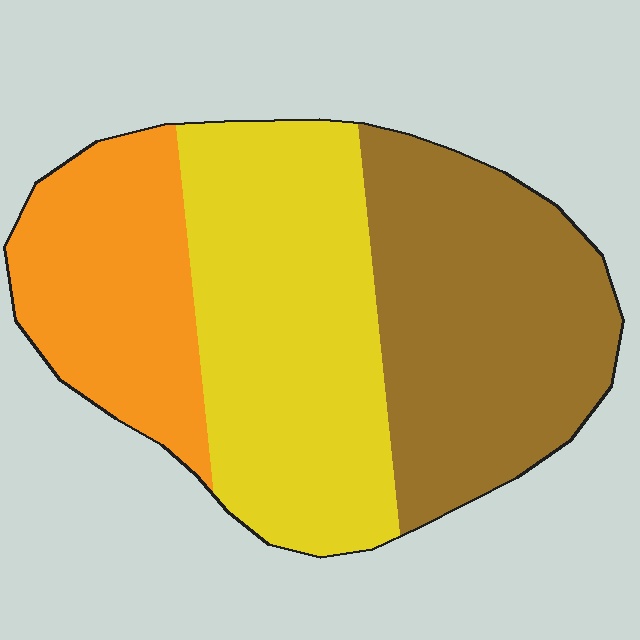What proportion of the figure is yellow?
Yellow covers 39% of the figure.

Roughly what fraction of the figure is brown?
Brown covers around 35% of the figure.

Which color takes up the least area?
Orange, at roughly 25%.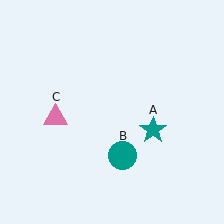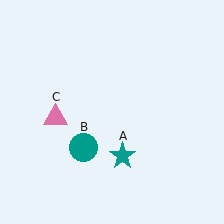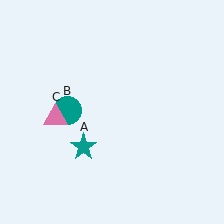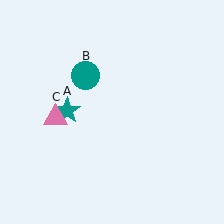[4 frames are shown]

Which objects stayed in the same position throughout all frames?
Pink triangle (object C) remained stationary.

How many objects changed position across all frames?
2 objects changed position: teal star (object A), teal circle (object B).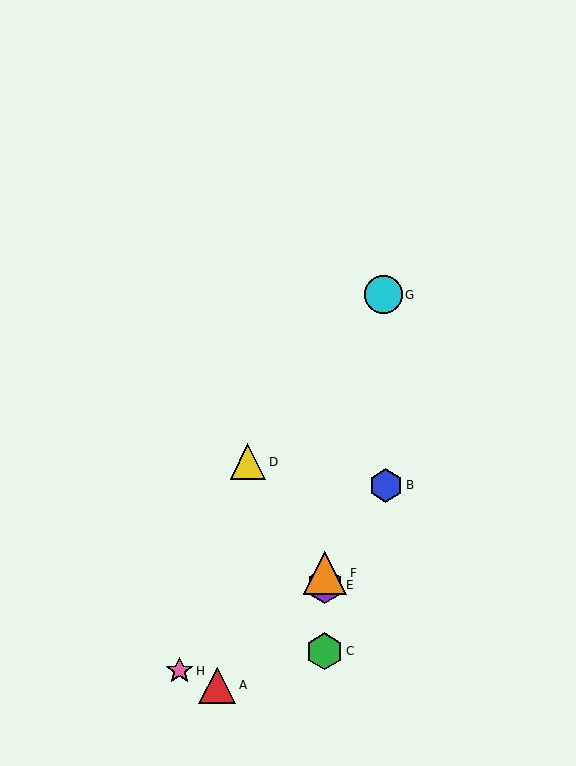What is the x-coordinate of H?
Object H is at x≈180.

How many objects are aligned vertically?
3 objects (C, E, F) are aligned vertically.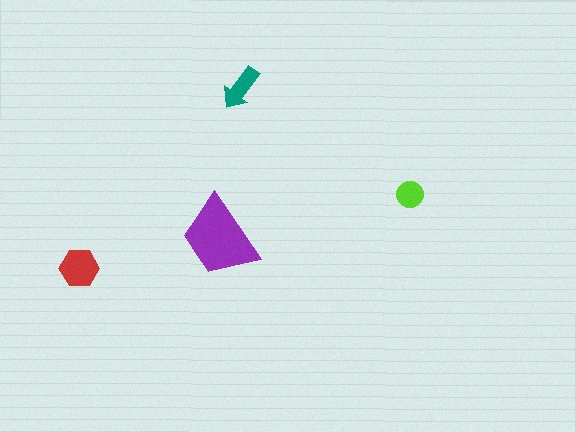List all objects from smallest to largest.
The lime circle, the teal arrow, the red hexagon, the purple trapezoid.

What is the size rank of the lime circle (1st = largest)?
4th.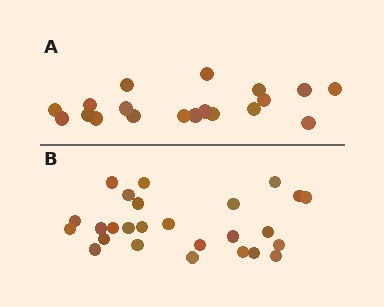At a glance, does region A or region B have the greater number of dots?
Region B (the bottom region) has more dots.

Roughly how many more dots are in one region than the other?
Region B has roughly 8 or so more dots than region A.